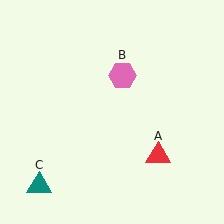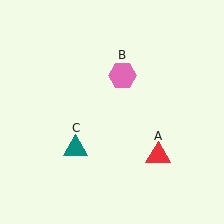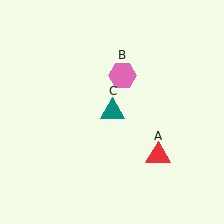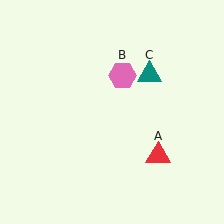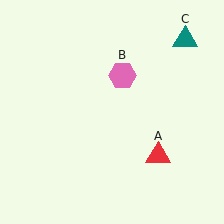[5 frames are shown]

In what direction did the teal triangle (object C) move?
The teal triangle (object C) moved up and to the right.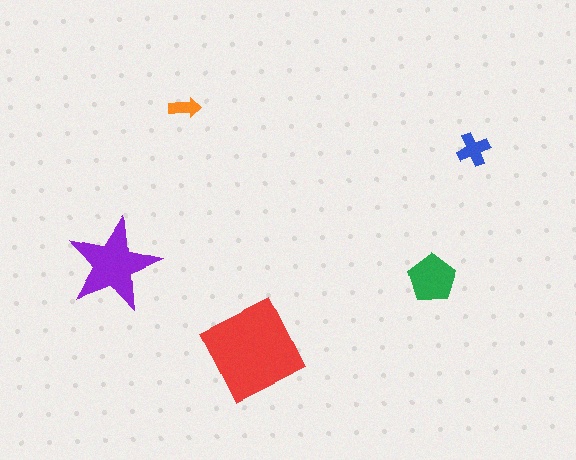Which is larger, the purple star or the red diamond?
The red diamond.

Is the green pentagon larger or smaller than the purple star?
Smaller.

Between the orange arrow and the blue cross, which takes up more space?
The blue cross.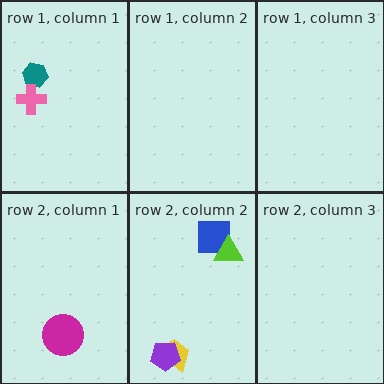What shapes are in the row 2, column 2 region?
The yellow trapezoid, the blue square, the lime triangle, the purple pentagon.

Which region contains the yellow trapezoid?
The row 2, column 2 region.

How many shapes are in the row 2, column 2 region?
4.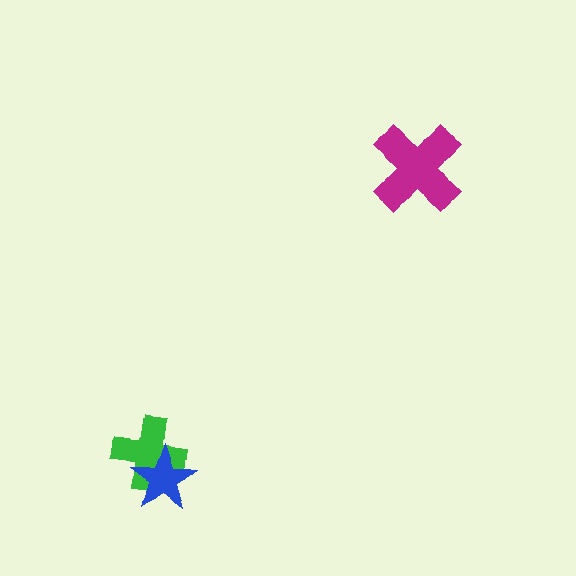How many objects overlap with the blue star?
1 object overlaps with the blue star.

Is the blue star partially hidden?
No, no other shape covers it.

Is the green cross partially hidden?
Yes, it is partially covered by another shape.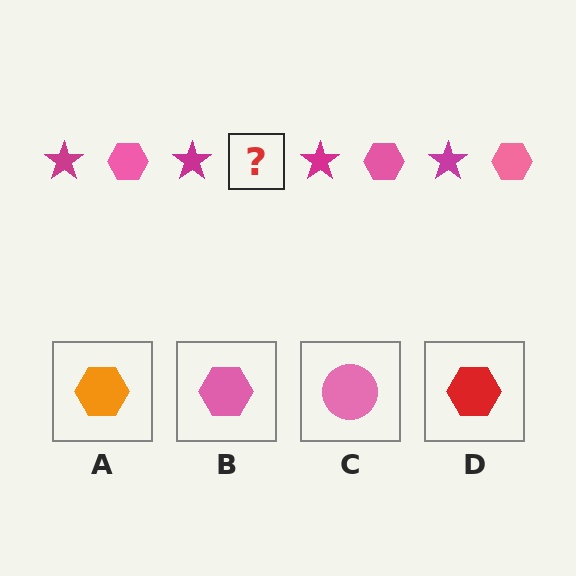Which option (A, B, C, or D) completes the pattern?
B.